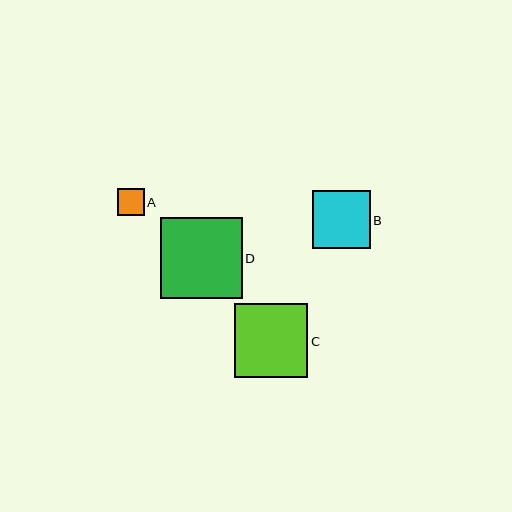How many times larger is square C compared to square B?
Square C is approximately 1.3 times the size of square B.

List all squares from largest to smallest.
From largest to smallest: D, C, B, A.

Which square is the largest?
Square D is the largest with a size of approximately 81 pixels.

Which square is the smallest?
Square A is the smallest with a size of approximately 27 pixels.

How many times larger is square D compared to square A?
Square D is approximately 3.0 times the size of square A.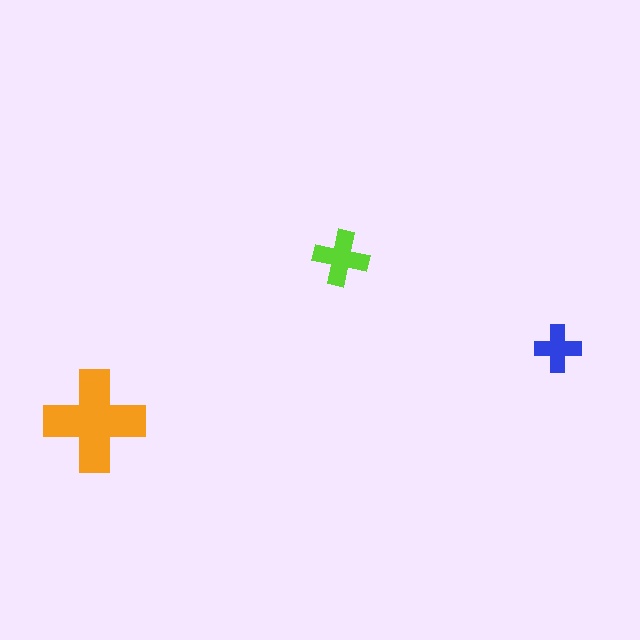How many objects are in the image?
There are 3 objects in the image.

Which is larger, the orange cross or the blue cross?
The orange one.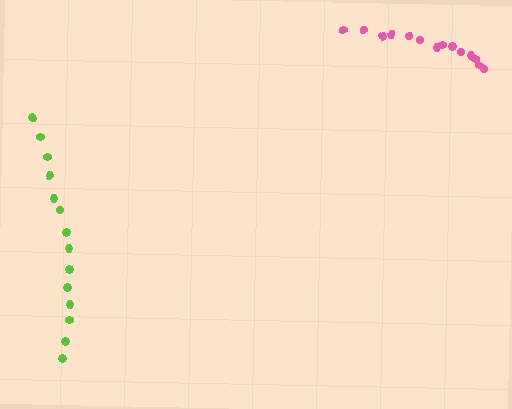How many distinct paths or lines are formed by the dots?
There are 2 distinct paths.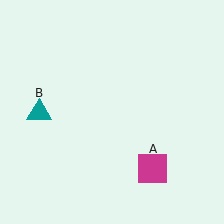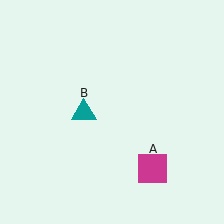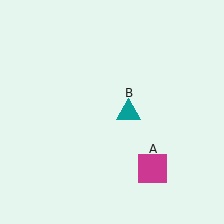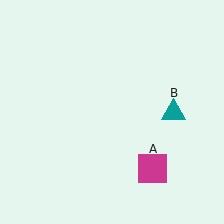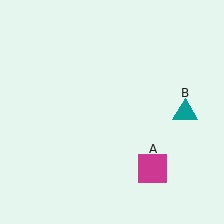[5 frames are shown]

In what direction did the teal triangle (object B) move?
The teal triangle (object B) moved right.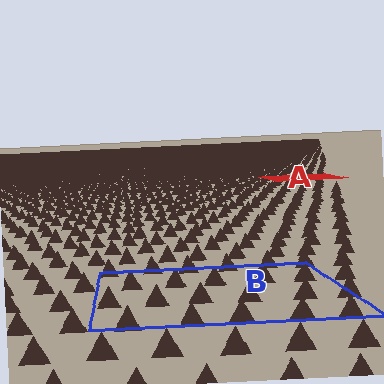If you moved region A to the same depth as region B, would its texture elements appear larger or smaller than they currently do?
They would appear larger. At a closer depth, the same texture elements are projected at a bigger on-screen size.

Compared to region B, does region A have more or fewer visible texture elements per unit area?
Region A has more texture elements per unit area — they are packed more densely because it is farther away.